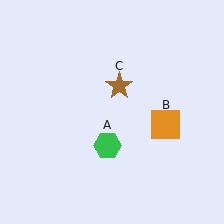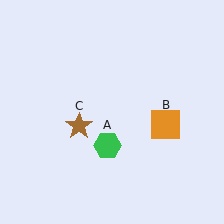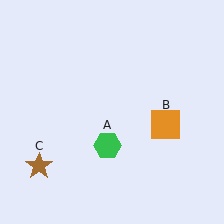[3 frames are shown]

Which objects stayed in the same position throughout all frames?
Green hexagon (object A) and orange square (object B) remained stationary.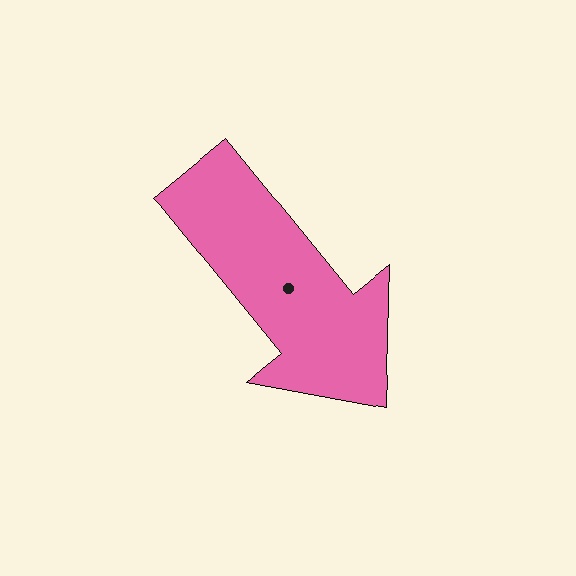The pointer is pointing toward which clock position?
Roughly 5 o'clock.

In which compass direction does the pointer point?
Southeast.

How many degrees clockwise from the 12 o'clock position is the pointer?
Approximately 141 degrees.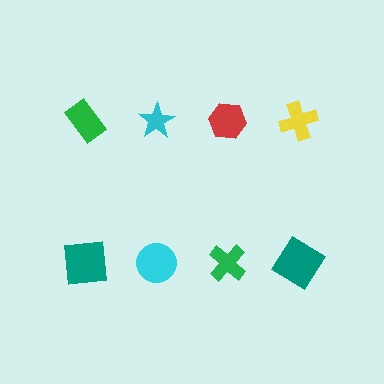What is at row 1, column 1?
A green rectangle.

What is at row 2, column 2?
A cyan circle.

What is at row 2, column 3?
A green cross.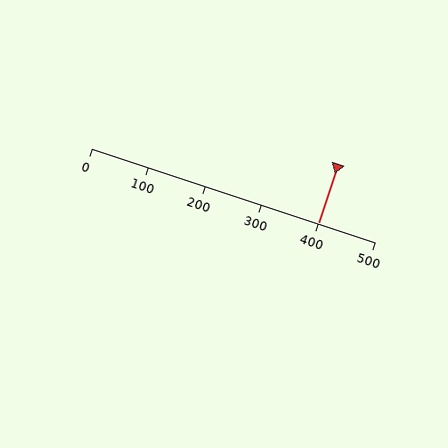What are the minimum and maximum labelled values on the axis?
The axis runs from 0 to 500.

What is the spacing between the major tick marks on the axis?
The major ticks are spaced 100 apart.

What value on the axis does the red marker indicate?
The marker indicates approximately 400.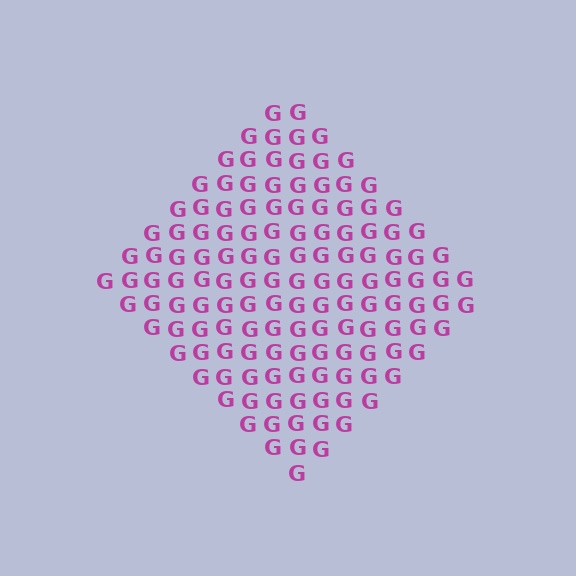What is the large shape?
The large shape is a diamond.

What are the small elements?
The small elements are letter G's.